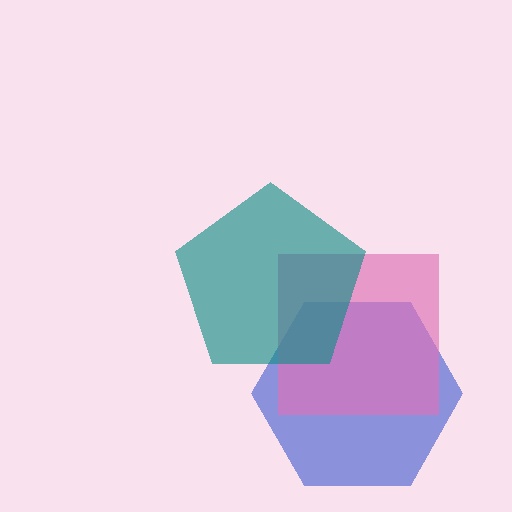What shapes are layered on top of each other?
The layered shapes are: a blue hexagon, a pink square, a teal pentagon.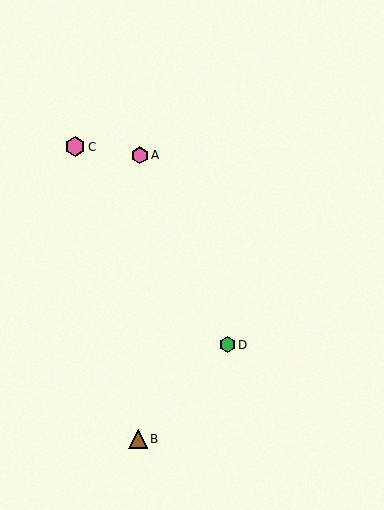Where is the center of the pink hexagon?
The center of the pink hexagon is at (75, 147).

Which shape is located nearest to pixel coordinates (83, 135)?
The pink hexagon (labeled C) at (75, 147) is nearest to that location.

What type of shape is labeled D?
Shape D is a green hexagon.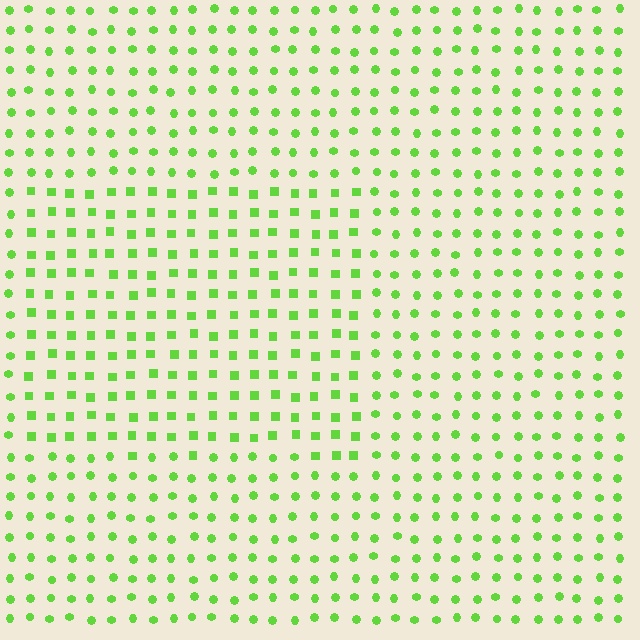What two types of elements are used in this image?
The image uses squares inside the rectangle region and circles outside it.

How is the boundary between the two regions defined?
The boundary is defined by a change in element shape: squares inside vs. circles outside. All elements share the same color and spacing.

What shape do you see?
I see a rectangle.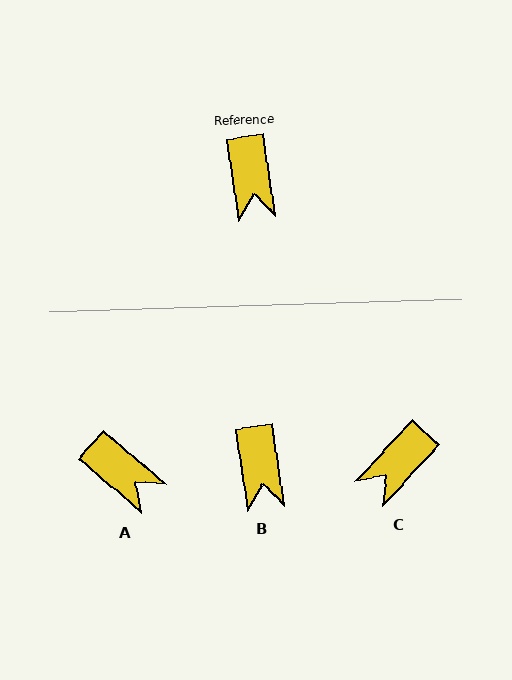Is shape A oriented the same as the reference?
No, it is off by about 41 degrees.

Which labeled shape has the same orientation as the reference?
B.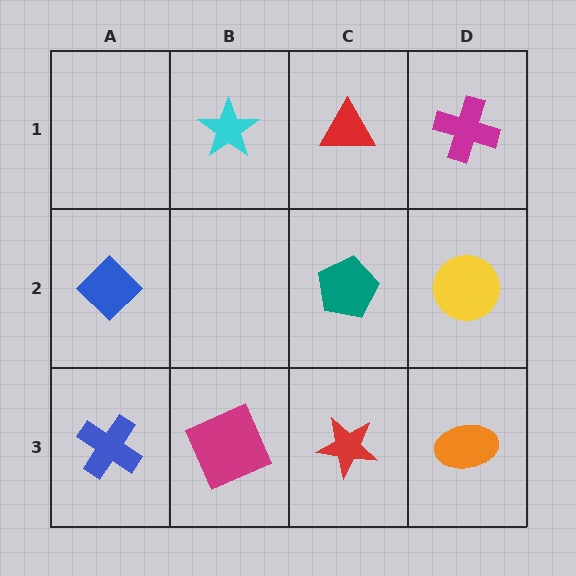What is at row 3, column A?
A blue cross.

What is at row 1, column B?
A cyan star.